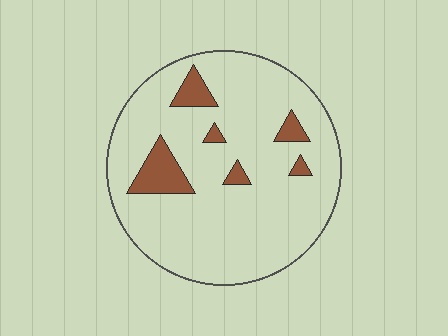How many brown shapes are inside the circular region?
6.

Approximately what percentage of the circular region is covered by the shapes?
Approximately 10%.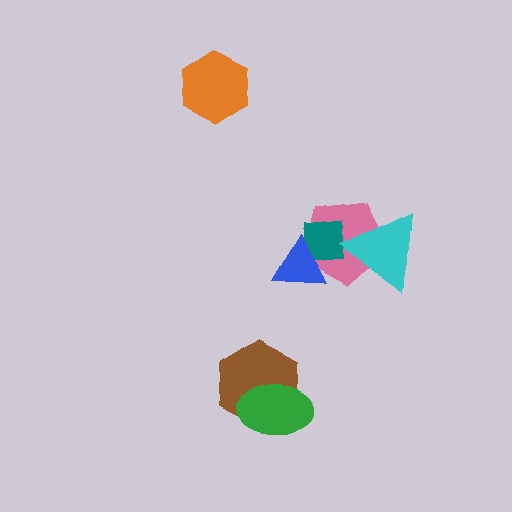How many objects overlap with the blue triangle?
2 objects overlap with the blue triangle.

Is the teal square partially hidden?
Yes, it is partially covered by another shape.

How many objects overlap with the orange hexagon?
0 objects overlap with the orange hexagon.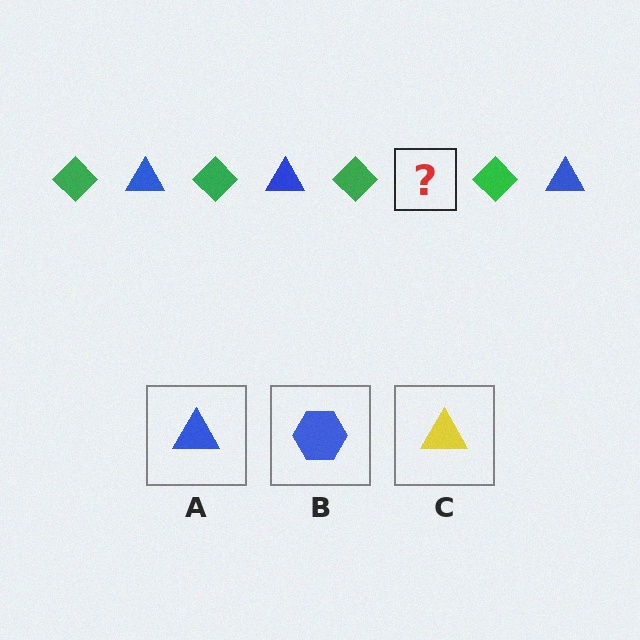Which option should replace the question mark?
Option A.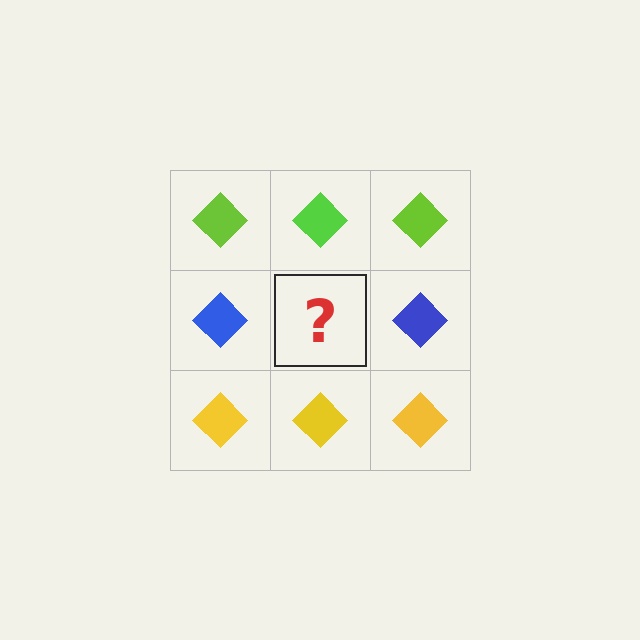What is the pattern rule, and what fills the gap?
The rule is that each row has a consistent color. The gap should be filled with a blue diamond.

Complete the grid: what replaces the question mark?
The question mark should be replaced with a blue diamond.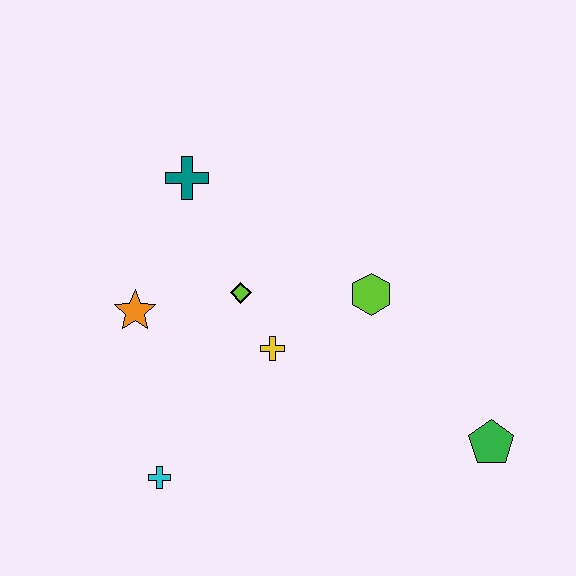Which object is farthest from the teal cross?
The green pentagon is farthest from the teal cross.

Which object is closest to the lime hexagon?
The yellow cross is closest to the lime hexagon.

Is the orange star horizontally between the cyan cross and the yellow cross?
No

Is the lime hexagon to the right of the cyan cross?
Yes